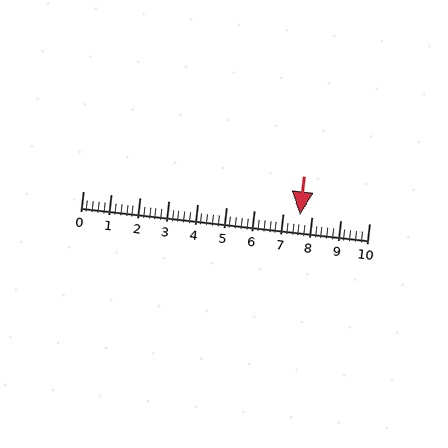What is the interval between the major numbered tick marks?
The major tick marks are spaced 1 units apart.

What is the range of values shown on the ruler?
The ruler shows values from 0 to 10.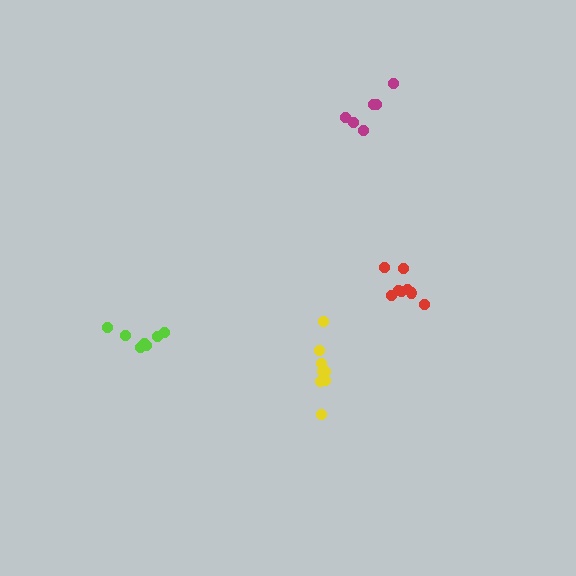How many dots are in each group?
Group 1: 8 dots, Group 2: 6 dots, Group 3: 8 dots, Group 4: 7 dots (29 total).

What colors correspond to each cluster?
The clusters are colored: yellow, magenta, red, lime.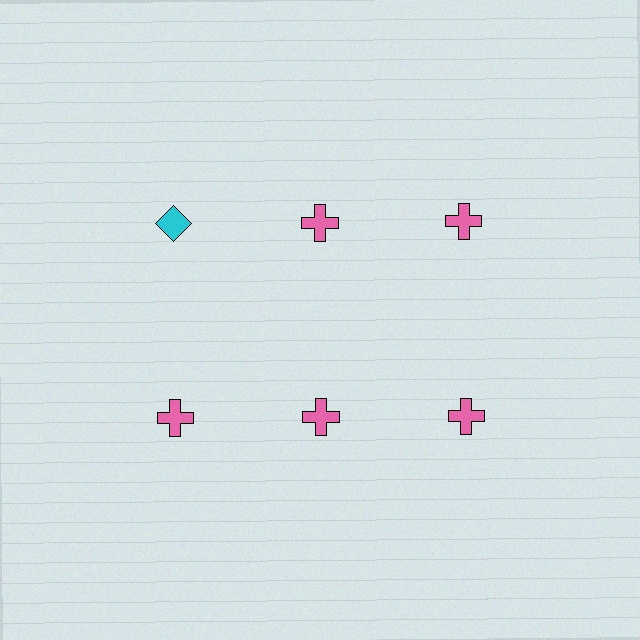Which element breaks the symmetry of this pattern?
The cyan diamond in the top row, leftmost column breaks the symmetry. All other shapes are pink crosses.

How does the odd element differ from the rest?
It differs in both color (cyan instead of pink) and shape (diamond instead of cross).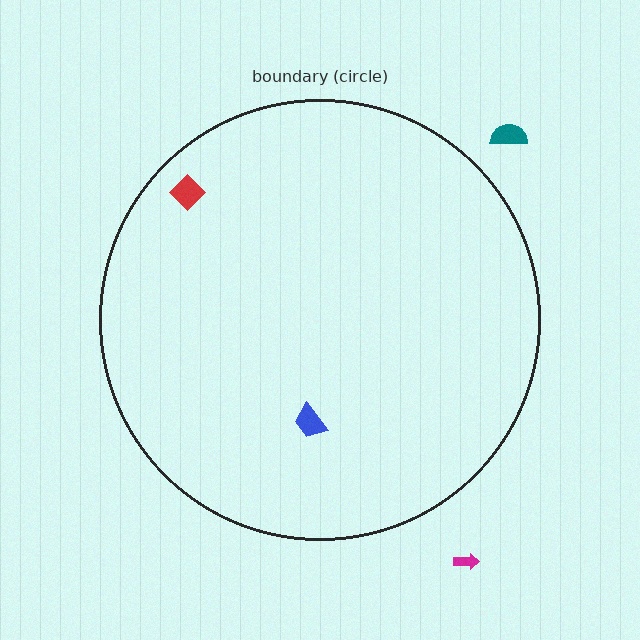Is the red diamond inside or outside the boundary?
Inside.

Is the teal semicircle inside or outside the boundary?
Outside.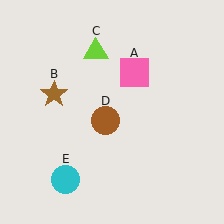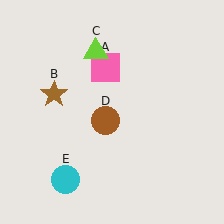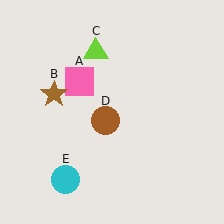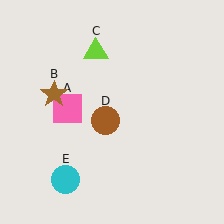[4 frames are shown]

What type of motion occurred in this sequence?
The pink square (object A) rotated counterclockwise around the center of the scene.